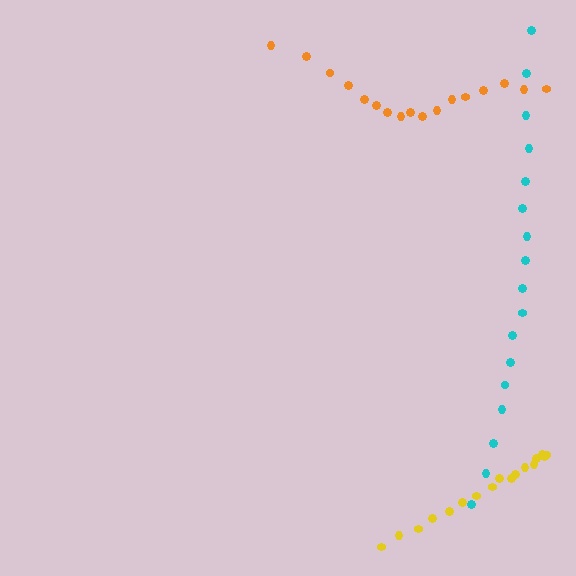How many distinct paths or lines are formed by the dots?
There are 3 distinct paths.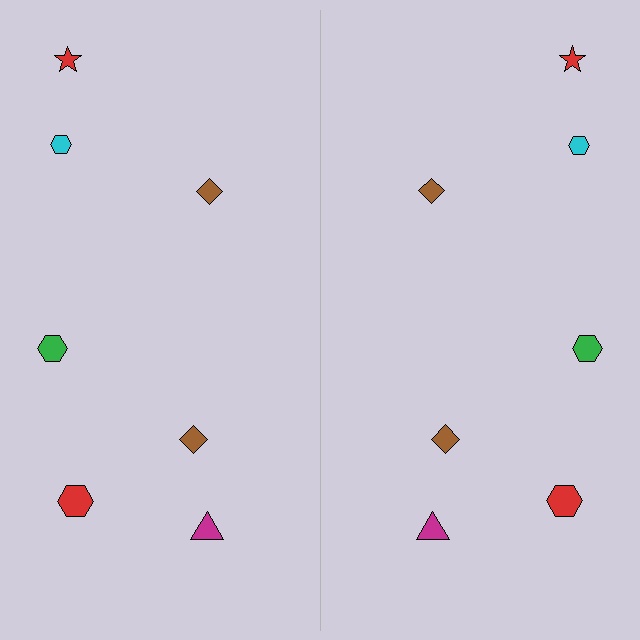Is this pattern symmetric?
Yes, this pattern has bilateral (reflection) symmetry.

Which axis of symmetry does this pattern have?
The pattern has a vertical axis of symmetry running through the center of the image.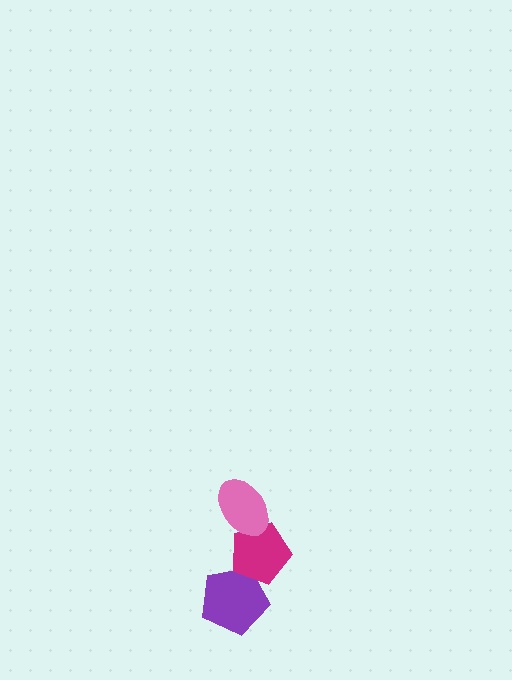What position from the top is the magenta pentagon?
The magenta pentagon is 2nd from the top.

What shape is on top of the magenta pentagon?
The pink ellipse is on top of the magenta pentagon.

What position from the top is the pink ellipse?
The pink ellipse is 1st from the top.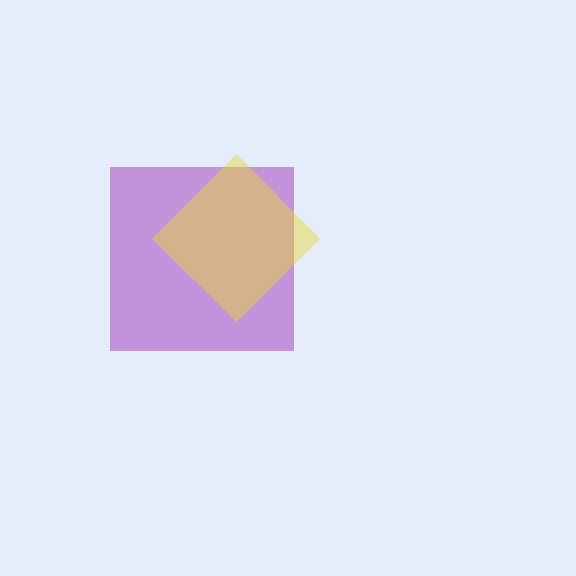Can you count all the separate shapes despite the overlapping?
Yes, there are 2 separate shapes.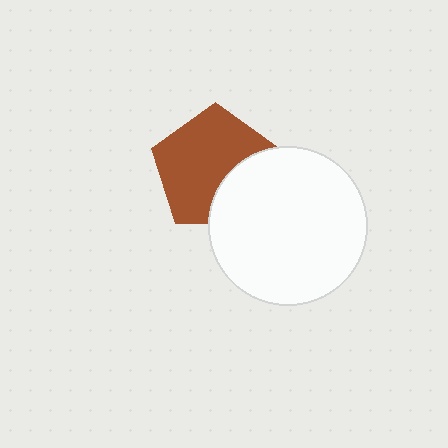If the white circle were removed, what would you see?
You would see the complete brown pentagon.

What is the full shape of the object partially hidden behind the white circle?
The partially hidden object is a brown pentagon.